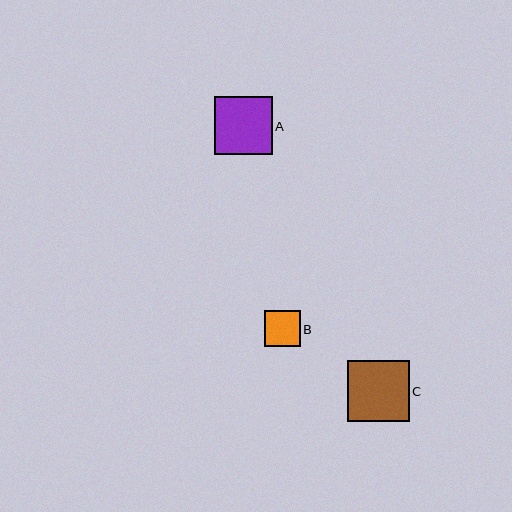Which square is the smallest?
Square B is the smallest with a size of approximately 36 pixels.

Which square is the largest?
Square C is the largest with a size of approximately 62 pixels.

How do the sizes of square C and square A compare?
Square C and square A are approximately the same size.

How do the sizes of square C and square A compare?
Square C and square A are approximately the same size.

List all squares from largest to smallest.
From largest to smallest: C, A, B.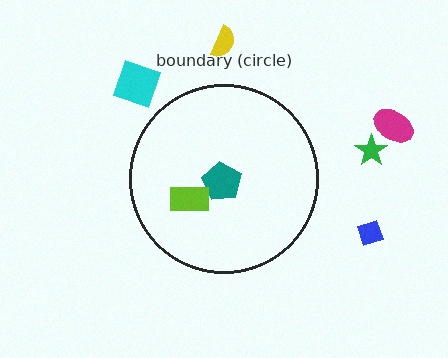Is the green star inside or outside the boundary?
Outside.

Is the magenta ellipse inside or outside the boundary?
Outside.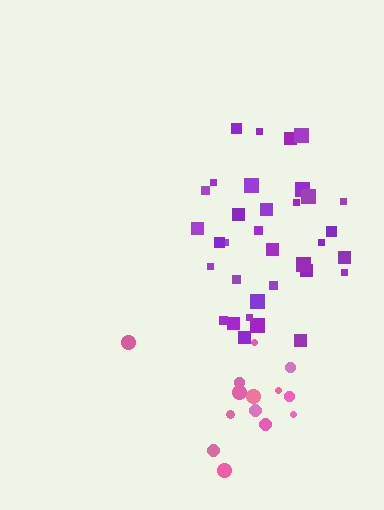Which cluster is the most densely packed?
Purple.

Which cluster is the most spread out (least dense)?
Pink.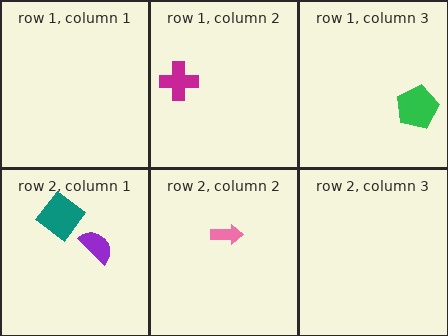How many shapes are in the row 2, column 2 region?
1.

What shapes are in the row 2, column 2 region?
The pink arrow.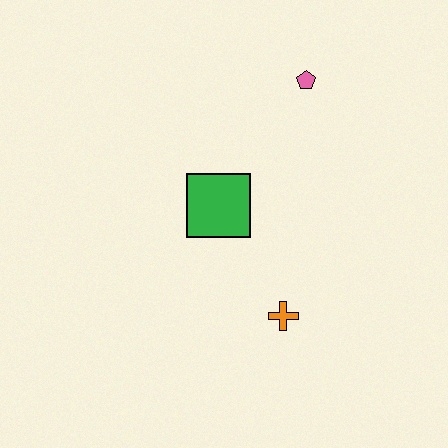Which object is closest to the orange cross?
The green square is closest to the orange cross.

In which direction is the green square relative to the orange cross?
The green square is above the orange cross.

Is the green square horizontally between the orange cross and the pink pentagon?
No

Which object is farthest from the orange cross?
The pink pentagon is farthest from the orange cross.